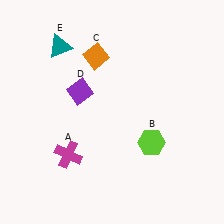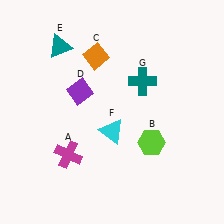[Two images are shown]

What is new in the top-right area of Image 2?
A teal cross (G) was added in the top-right area of Image 2.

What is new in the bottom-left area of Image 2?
A cyan triangle (F) was added in the bottom-left area of Image 2.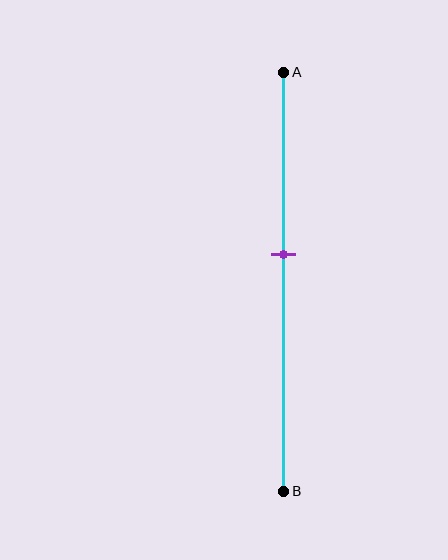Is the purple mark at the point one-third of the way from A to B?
No, the mark is at about 45% from A, not at the 33% one-third point.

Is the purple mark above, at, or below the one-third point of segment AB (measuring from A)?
The purple mark is below the one-third point of segment AB.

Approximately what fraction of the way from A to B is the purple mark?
The purple mark is approximately 45% of the way from A to B.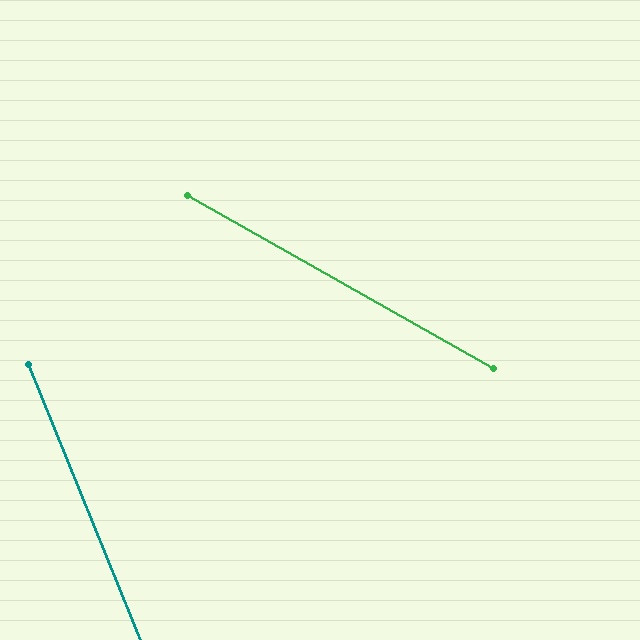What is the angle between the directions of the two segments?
Approximately 38 degrees.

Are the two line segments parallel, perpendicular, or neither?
Neither parallel nor perpendicular — they differ by about 38°.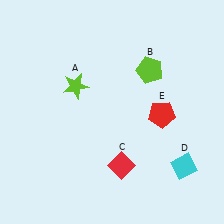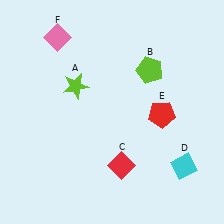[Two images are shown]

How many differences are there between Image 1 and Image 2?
There is 1 difference between the two images.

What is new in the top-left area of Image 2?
A pink diamond (F) was added in the top-left area of Image 2.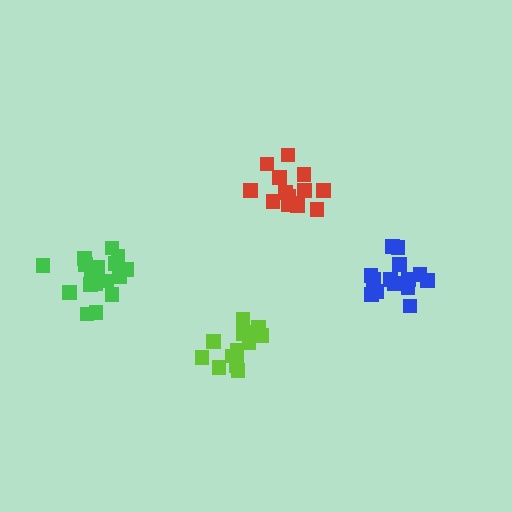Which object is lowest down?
The lime cluster is bottommost.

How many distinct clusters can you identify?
There are 4 distinct clusters.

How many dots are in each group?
Group 1: 14 dots, Group 2: 14 dots, Group 3: 14 dots, Group 4: 18 dots (60 total).